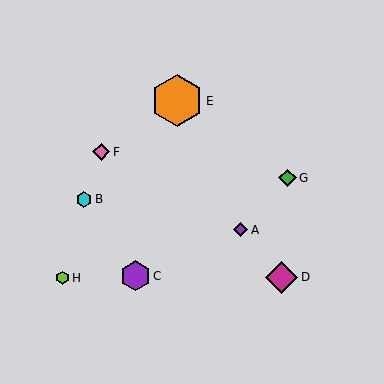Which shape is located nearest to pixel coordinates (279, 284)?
The magenta diamond (labeled D) at (282, 277) is nearest to that location.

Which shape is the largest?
The orange hexagon (labeled E) is the largest.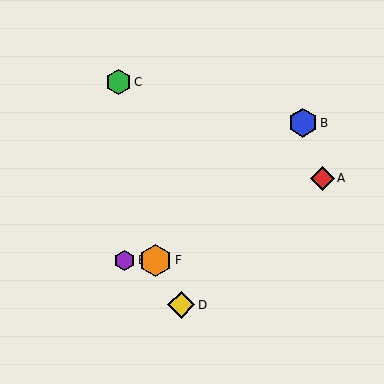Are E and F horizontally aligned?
Yes, both are at y≈260.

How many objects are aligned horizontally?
2 objects (E, F) are aligned horizontally.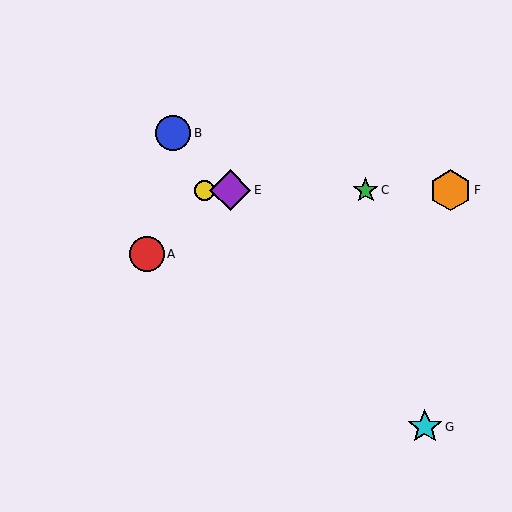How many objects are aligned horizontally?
4 objects (C, D, E, F) are aligned horizontally.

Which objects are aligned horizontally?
Objects C, D, E, F are aligned horizontally.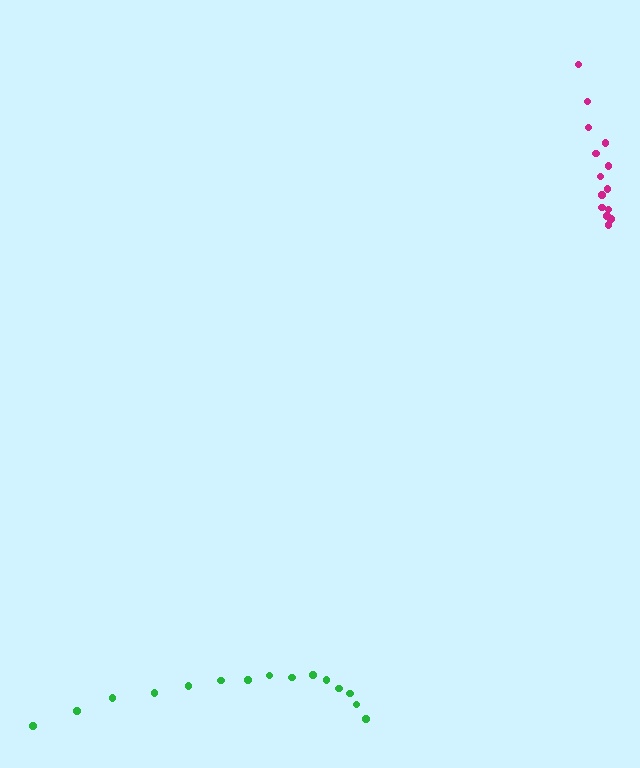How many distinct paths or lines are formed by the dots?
There are 2 distinct paths.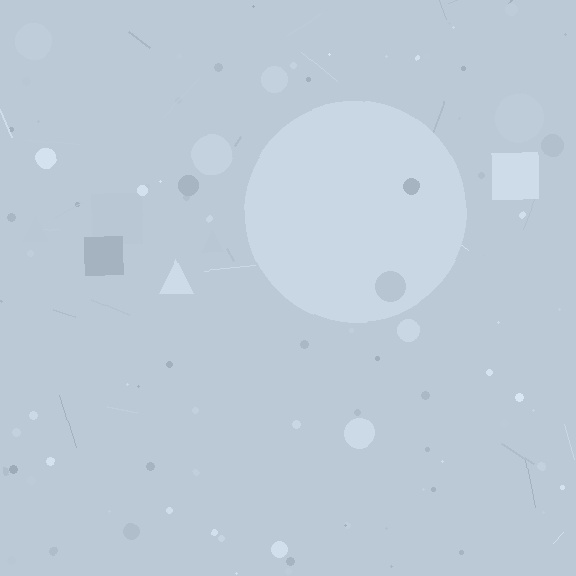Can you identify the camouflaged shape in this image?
The camouflaged shape is a circle.